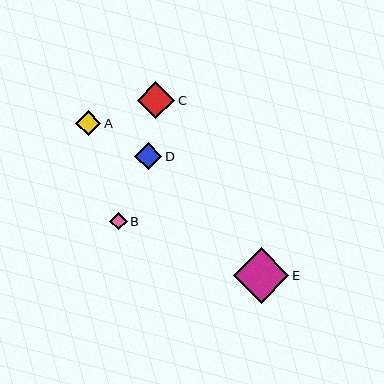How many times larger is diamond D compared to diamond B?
Diamond D is approximately 1.6 times the size of diamond B.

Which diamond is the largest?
Diamond E is the largest with a size of approximately 55 pixels.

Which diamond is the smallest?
Diamond B is the smallest with a size of approximately 17 pixels.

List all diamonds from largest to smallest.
From largest to smallest: E, C, D, A, B.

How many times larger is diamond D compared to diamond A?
Diamond D is approximately 1.1 times the size of diamond A.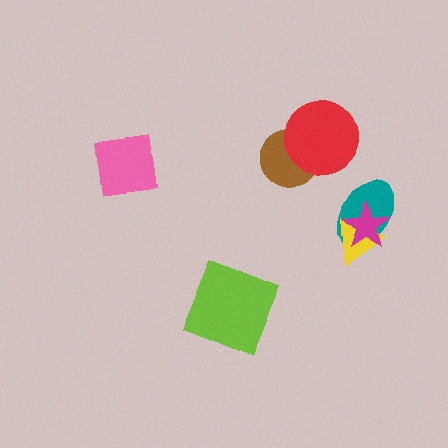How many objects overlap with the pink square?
0 objects overlap with the pink square.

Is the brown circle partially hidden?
Yes, it is partially covered by another shape.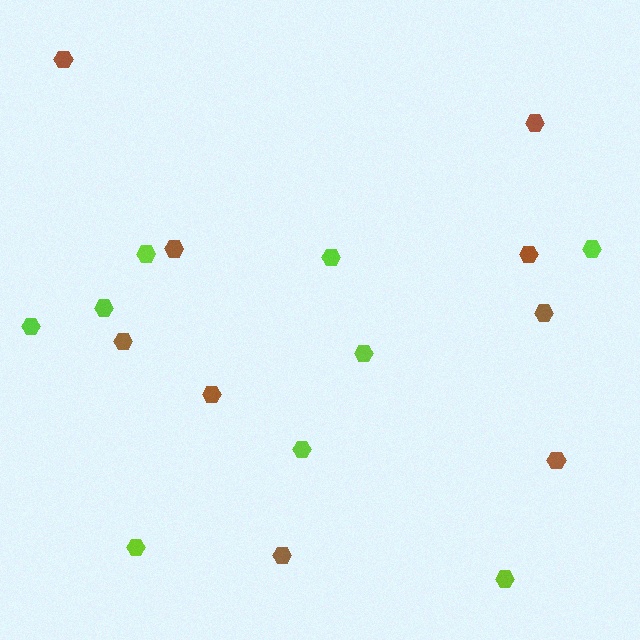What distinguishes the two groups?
There are 2 groups: one group of brown hexagons (9) and one group of lime hexagons (9).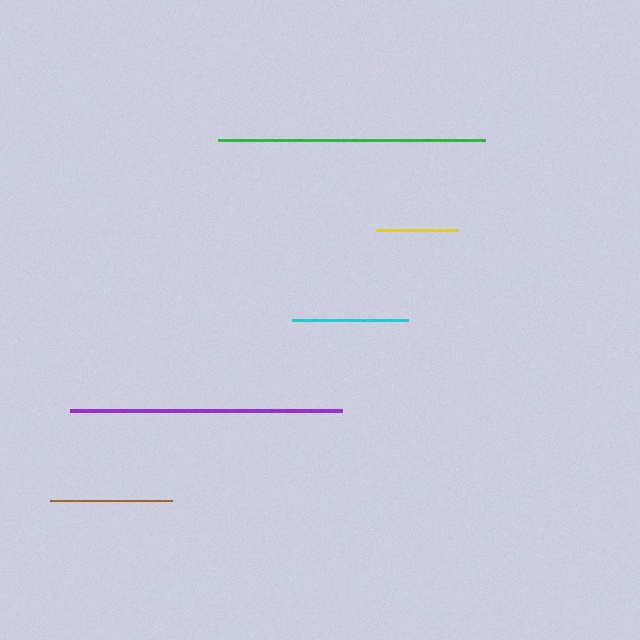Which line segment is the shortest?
The yellow line is the shortest at approximately 81 pixels.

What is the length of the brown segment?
The brown segment is approximately 122 pixels long.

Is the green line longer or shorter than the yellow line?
The green line is longer than the yellow line.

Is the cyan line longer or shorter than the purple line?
The purple line is longer than the cyan line.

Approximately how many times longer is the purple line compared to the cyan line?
The purple line is approximately 2.3 times the length of the cyan line.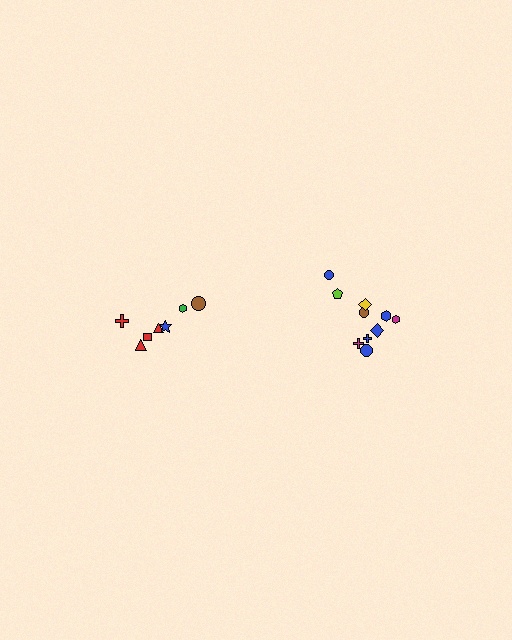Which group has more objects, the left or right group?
The right group.